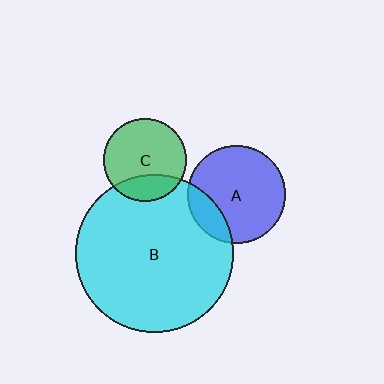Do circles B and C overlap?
Yes.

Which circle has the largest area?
Circle B (cyan).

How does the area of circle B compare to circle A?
Approximately 2.6 times.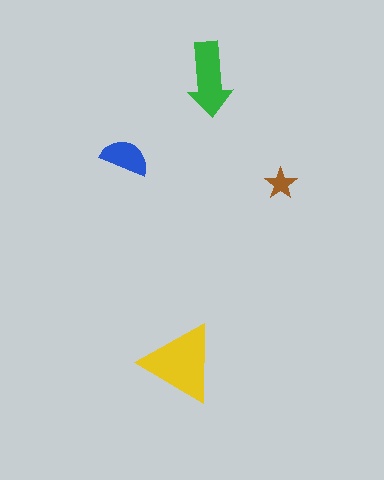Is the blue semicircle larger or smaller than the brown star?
Larger.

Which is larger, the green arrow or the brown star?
The green arrow.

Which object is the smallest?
The brown star.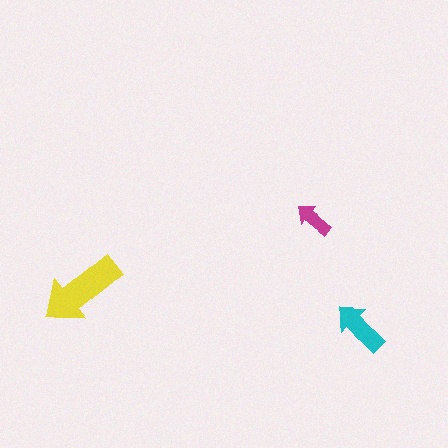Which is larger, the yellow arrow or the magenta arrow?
The yellow one.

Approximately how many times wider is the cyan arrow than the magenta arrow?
About 1.5 times wider.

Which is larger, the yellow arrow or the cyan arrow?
The yellow one.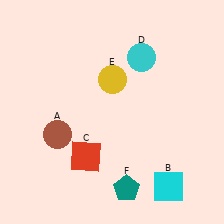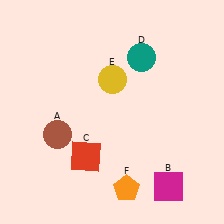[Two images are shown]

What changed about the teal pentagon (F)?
In Image 1, F is teal. In Image 2, it changed to orange.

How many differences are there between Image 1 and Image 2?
There are 3 differences between the two images.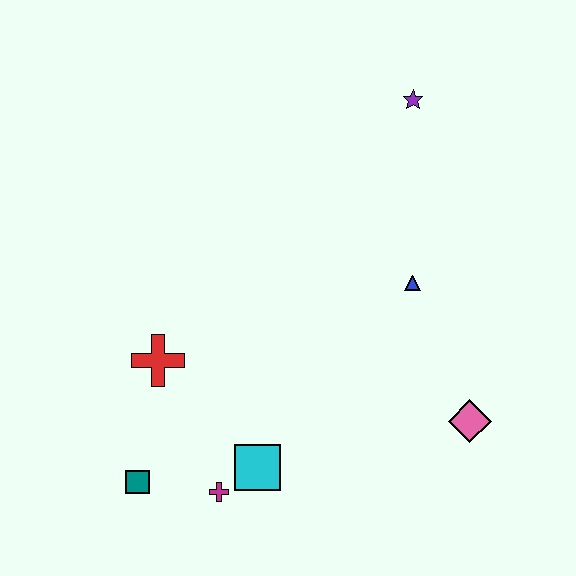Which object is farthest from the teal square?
The purple star is farthest from the teal square.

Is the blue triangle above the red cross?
Yes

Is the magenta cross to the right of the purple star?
No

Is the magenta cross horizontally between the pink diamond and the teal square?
Yes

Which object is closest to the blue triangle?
The pink diamond is closest to the blue triangle.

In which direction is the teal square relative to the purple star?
The teal square is below the purple star.